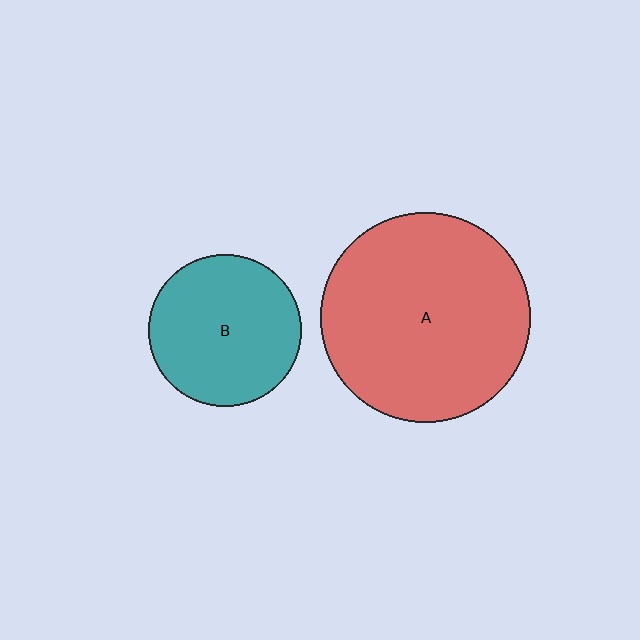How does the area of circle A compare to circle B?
Approximately 1.9 times.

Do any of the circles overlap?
No, none of the circles overlap.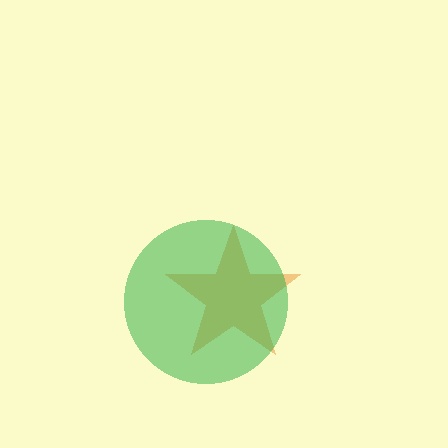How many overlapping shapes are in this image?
There are 2 overlapping shapes in the image.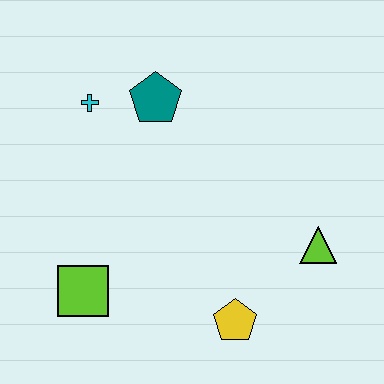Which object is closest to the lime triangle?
The yellow pentagon is closest to the lime triangle.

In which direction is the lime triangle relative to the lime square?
The lime triangle is to the right of the lime square.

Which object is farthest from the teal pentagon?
The yellow pentagon is farthest from the teal pentagon.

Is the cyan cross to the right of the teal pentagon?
No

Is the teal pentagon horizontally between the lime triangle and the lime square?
Yes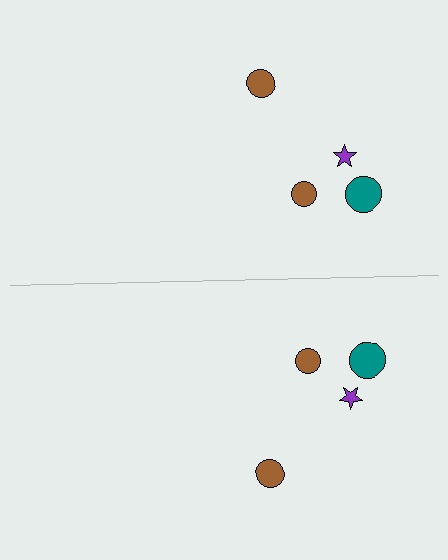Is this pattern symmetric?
Yes, this pattern has bilateral (reflection) symmetry.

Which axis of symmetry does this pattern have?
The pattern has a horizontal axis of symmetry running through the center of the image.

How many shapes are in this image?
There are 8 shapes in this image.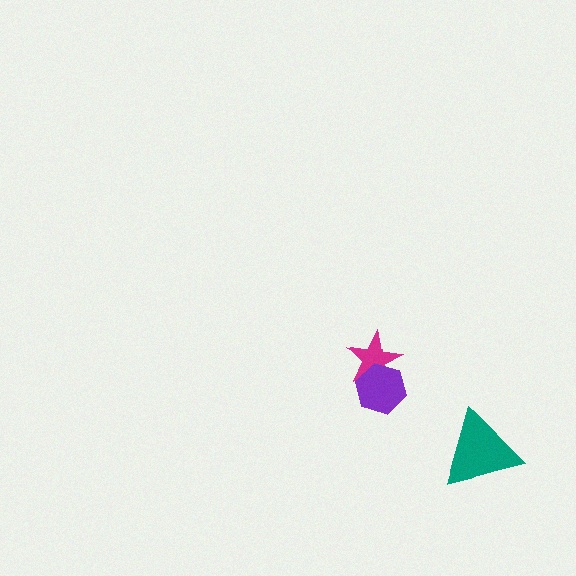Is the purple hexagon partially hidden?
No, no other shape covers it.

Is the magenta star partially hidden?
Yes, it is partially covered by another shape.